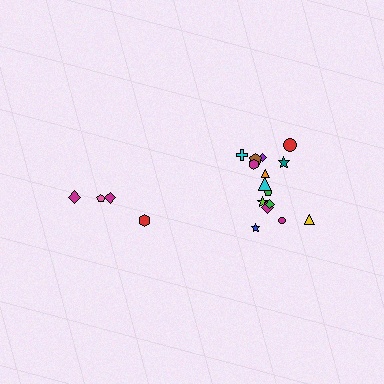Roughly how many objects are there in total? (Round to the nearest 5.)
Roughly 20 objects in total.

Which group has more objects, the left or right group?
The right group.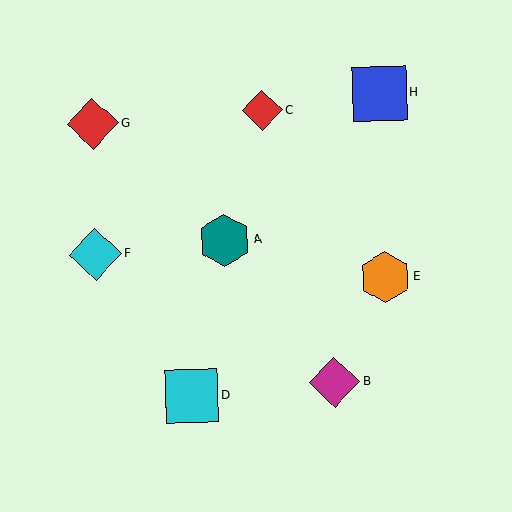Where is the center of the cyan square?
The center of the cyan square is at (192, 396).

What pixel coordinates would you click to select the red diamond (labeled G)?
Click at (93, 123) to select the red diamond G.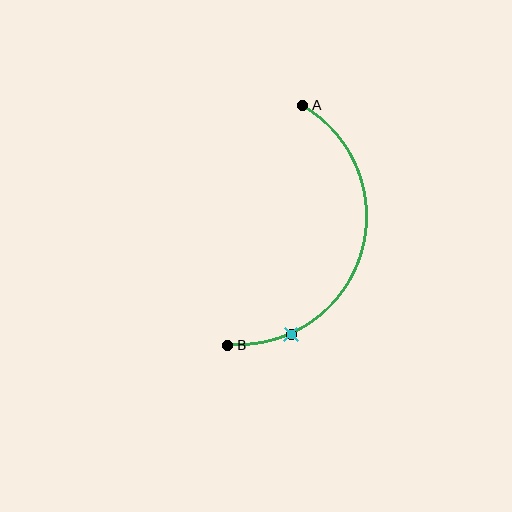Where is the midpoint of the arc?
The arc midpoint is the point on the curve farthest from the straight line joining A and B. It sits to the right of that line.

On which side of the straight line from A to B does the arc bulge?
The arc bulges to the right of the straight line connecting A and B.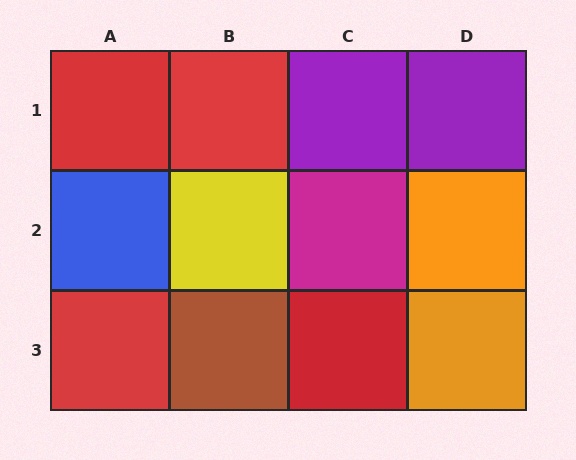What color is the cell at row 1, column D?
Purple.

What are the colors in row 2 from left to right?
Blue, yellow, magenta, orange.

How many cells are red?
4 cells are red.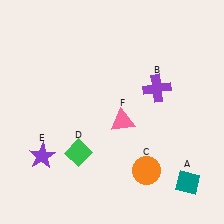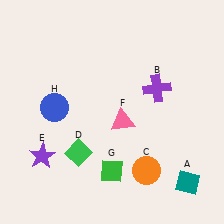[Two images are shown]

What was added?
A green diamond (G), a blue circle (H) were added in Image 2.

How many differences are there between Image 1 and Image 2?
There are 2 differences between the two images.